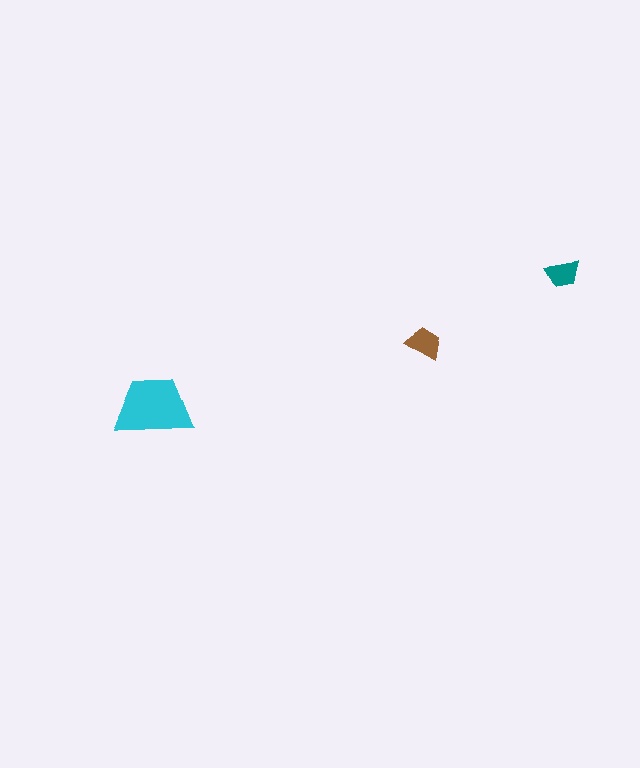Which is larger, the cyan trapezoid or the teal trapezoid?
The cyan one.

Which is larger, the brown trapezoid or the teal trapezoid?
The brown one.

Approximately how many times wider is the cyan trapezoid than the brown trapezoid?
About 2 times wider.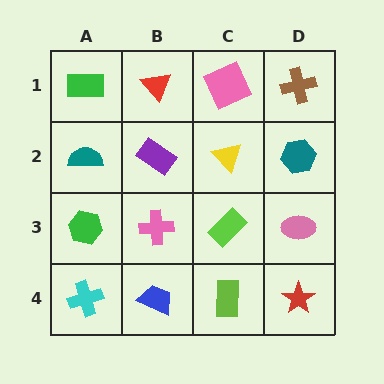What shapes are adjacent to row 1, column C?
A yellow triangle (row 2, column C), a red triangle (row 1, column B), a brown cross (row 1, column D).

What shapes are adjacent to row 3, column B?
A purple rectangle (row 2, column B), a blue trapezoid (row 4, column B), a green hexagon (row 3, column A), a lime rectangle (row 3, column C).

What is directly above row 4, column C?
A lime rectangle.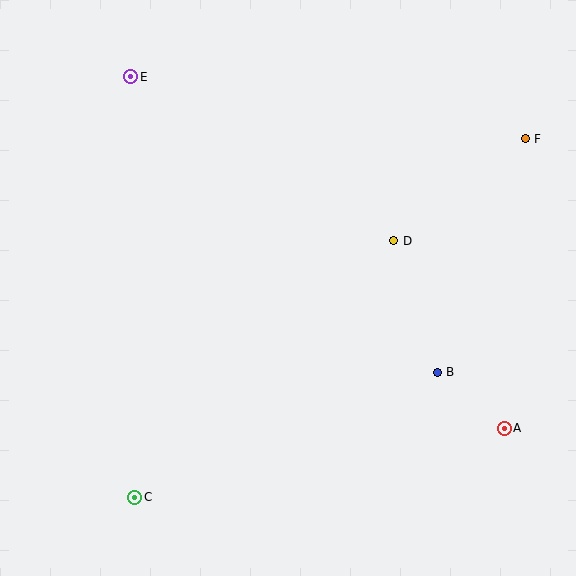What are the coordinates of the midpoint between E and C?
The midpoint between E and C is at (133, 287).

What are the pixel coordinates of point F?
Point F is at (525, 139).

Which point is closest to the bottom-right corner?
Point A is closest to the bottom-right corner.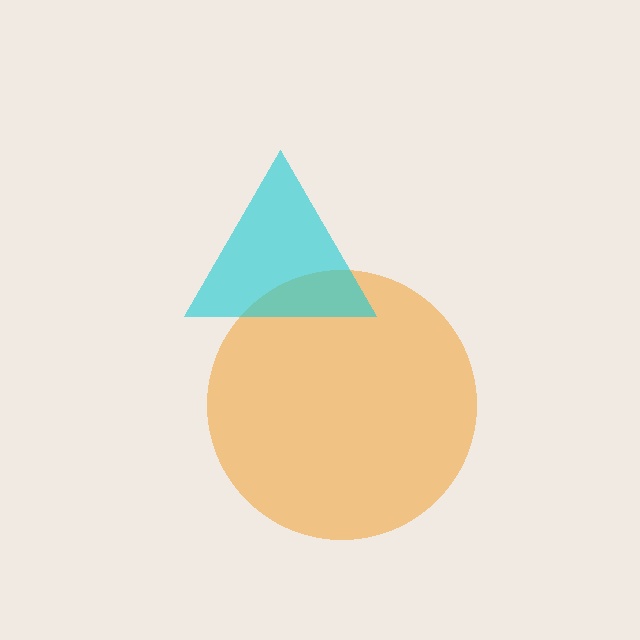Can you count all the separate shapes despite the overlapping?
Yes, there are 2 separate shapes.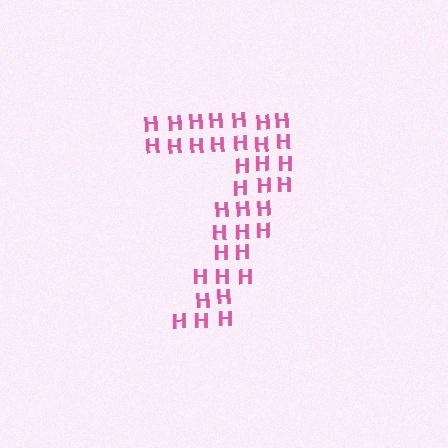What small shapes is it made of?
It is made of small letter H's.